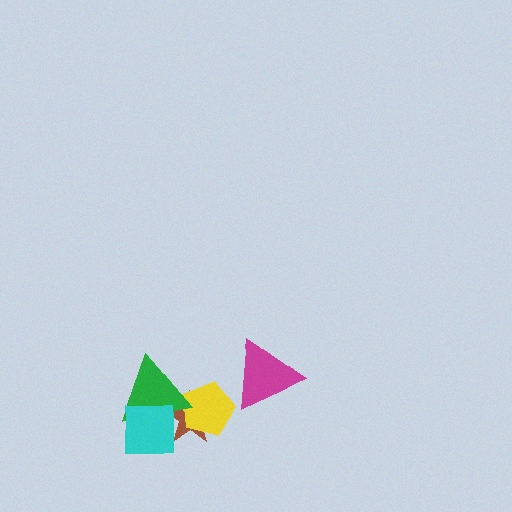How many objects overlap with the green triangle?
3 objects overlap with the green triangle.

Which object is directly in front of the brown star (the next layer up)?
The yellow pentagon is directly in front of the brown star.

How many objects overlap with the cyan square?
2 objects overlap with the cyan square.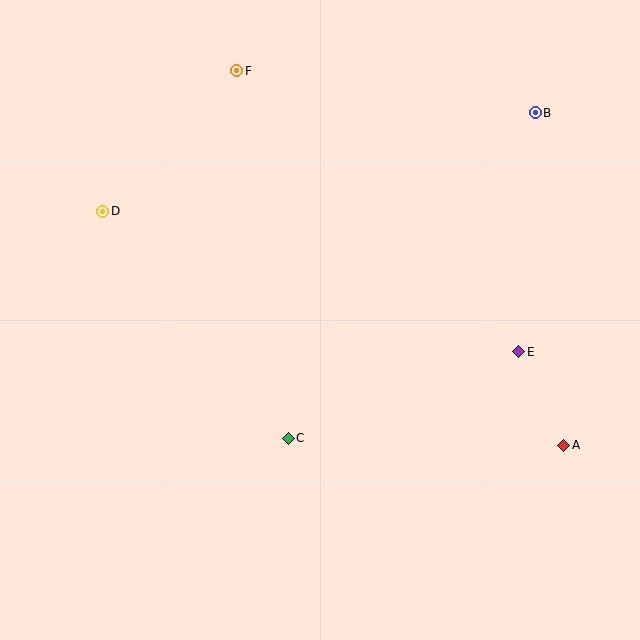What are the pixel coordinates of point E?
Point E is at (519, 352).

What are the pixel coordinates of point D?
Point D is at (103, 211).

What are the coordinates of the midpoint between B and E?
The midpoint between B and E is at (527, 232).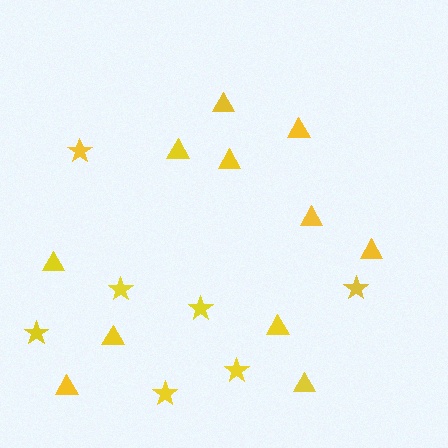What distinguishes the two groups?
There are 2 groups: one group of triangles (11) and one group of stars (7).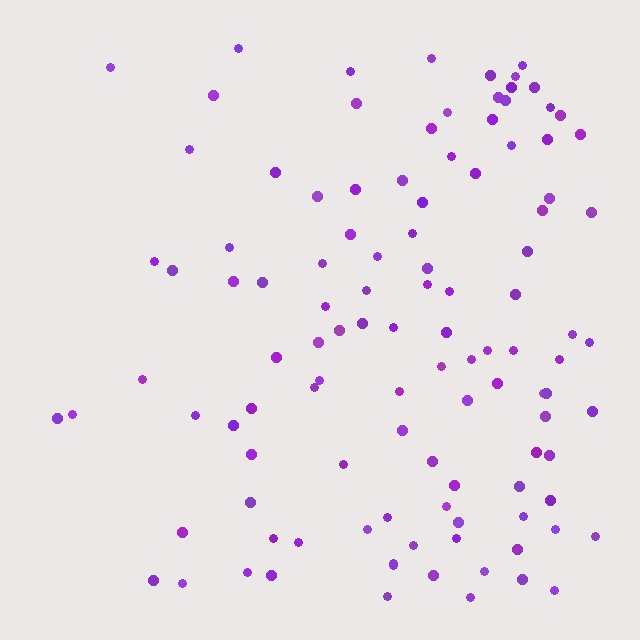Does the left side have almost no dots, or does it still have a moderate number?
Still a moderate number, just noticeably fewer than the right.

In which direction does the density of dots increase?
From left to right, with the right side densest.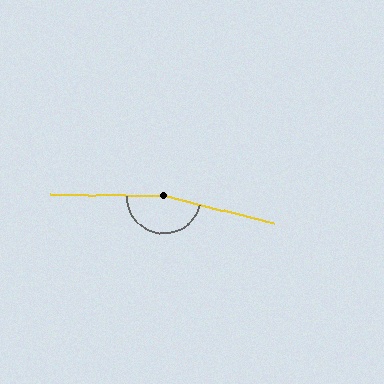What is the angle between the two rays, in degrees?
Approximately 167 degrees.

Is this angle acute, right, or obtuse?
It is obtuse.